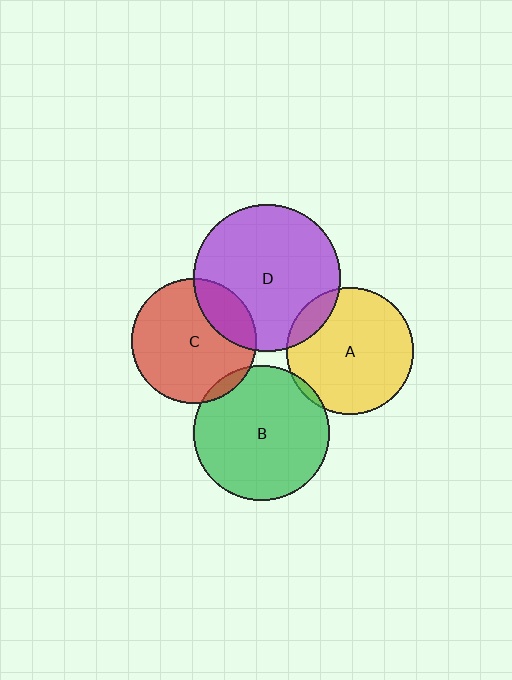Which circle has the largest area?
Circle D (purple).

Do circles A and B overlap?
Yes.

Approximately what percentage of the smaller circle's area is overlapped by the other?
Approximately 5%.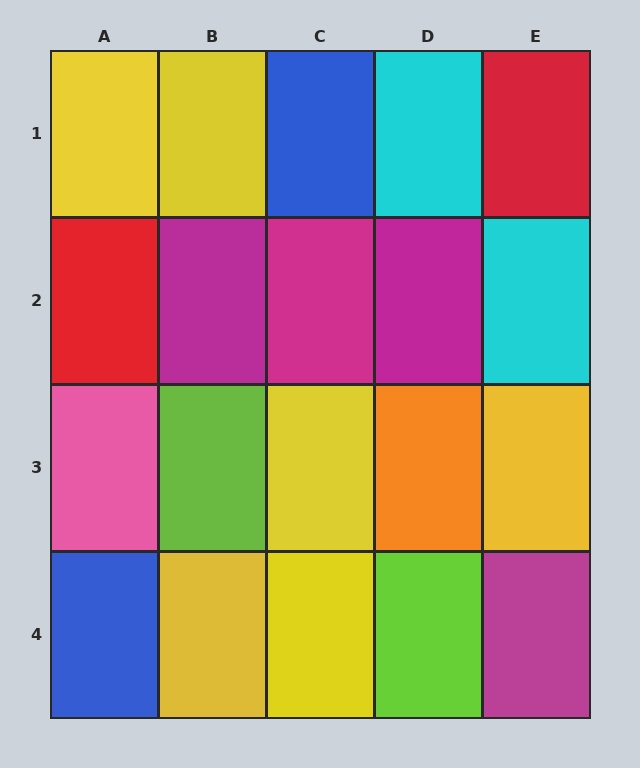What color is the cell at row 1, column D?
Cyan.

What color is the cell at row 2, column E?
Cyan.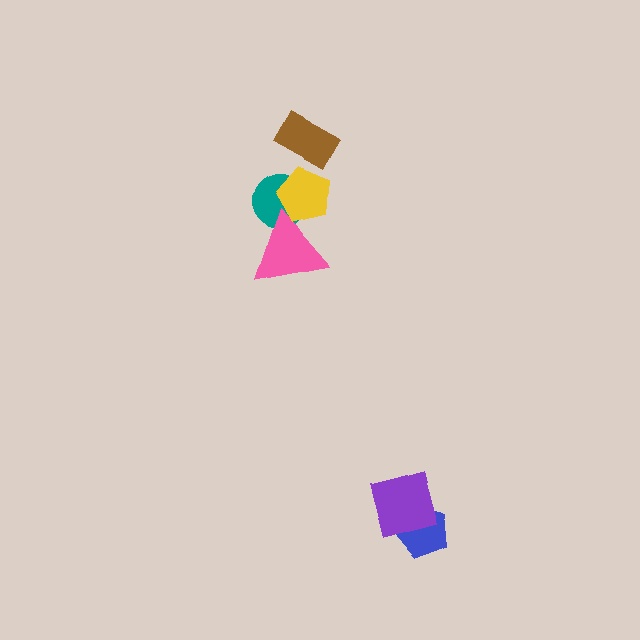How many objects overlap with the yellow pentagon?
2 objects overlap with the yellow pentagon.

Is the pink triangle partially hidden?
Yes, it is partially covered by another shape.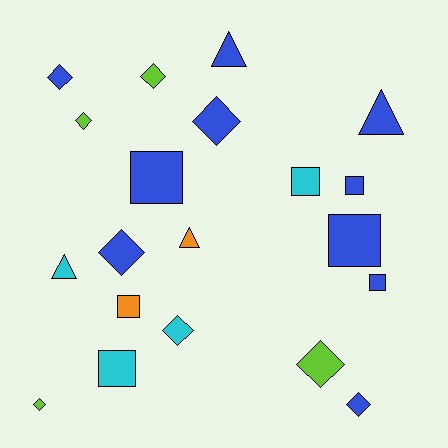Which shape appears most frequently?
Diamond, with 9 objects.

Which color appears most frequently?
Blue, with 10 objects.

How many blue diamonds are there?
There are 4 blue diamonds.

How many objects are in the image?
There are 20 objects.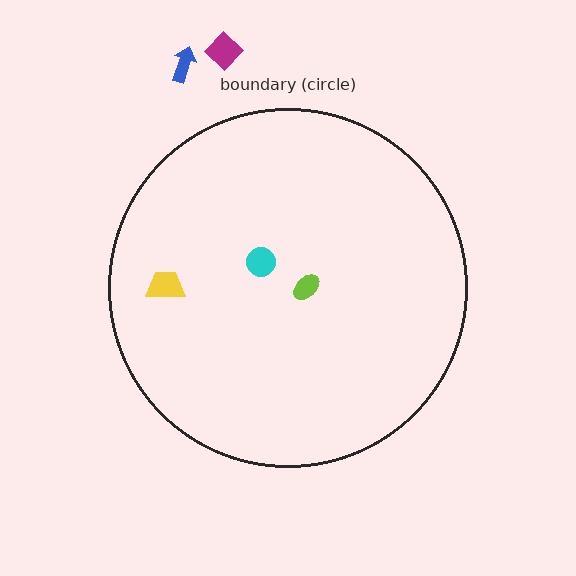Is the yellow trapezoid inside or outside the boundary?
Inside.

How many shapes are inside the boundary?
3 inside, 2 outside.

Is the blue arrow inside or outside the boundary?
Outside.